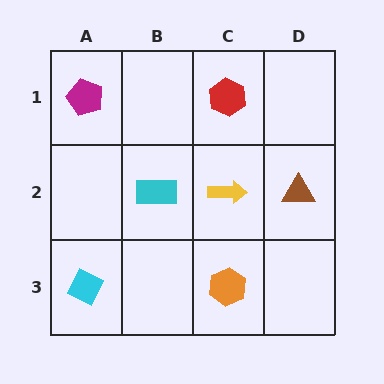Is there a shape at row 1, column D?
No, that cell is empty.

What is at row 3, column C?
An orange hexagon.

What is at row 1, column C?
A red hexagon.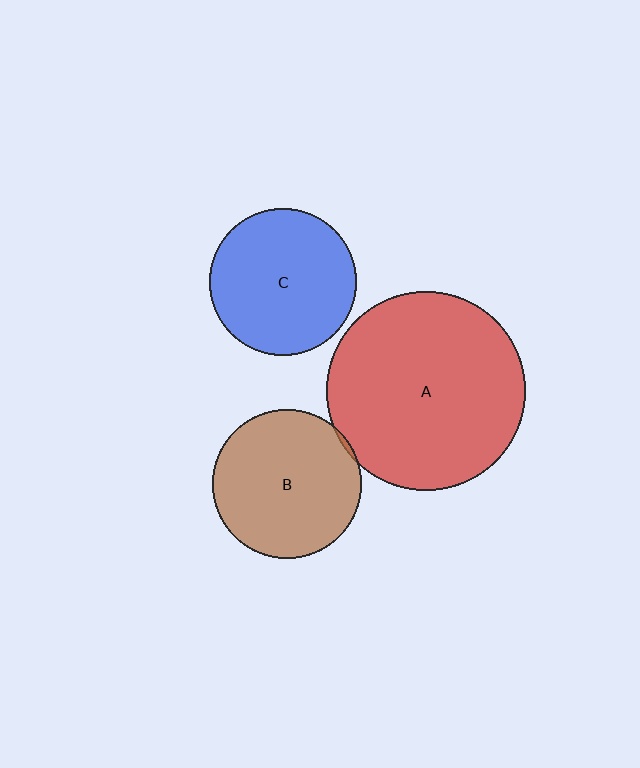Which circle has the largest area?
Circle A (red).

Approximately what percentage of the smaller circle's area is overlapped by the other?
Approximately 5%.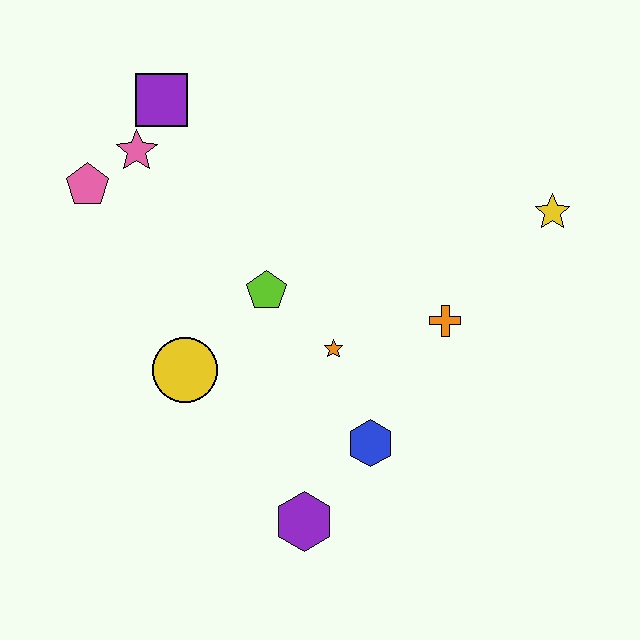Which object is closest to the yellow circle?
The lime pentagon is closest to the yellow circle.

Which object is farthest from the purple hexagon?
The purple square is farthest from the purple hexagon.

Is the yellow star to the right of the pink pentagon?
Yes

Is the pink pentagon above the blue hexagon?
Yes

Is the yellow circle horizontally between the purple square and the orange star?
Yes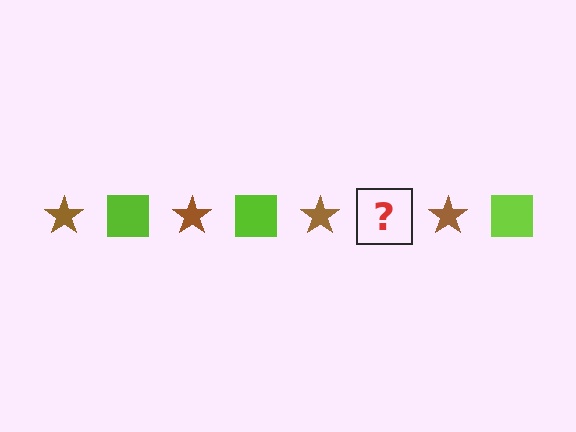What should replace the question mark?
The question mark should be replaced with a lime square.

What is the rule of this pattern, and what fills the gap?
The rule is that the pattern alternates between brown star and lime square. The gap should be filled with a lime square.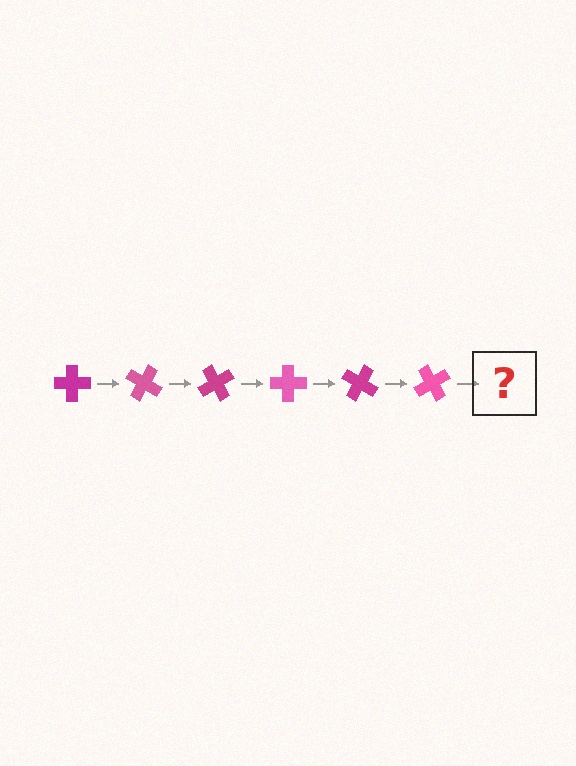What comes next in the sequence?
The next element should be a magenta cross, rotated 180 degrees from the start.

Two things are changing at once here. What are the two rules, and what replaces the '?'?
The two rules are that it rotates 30 degrees each step and the color cycles through magenta and pink. The '?' should be a magenta cross, rotated 180 degrees from the start.